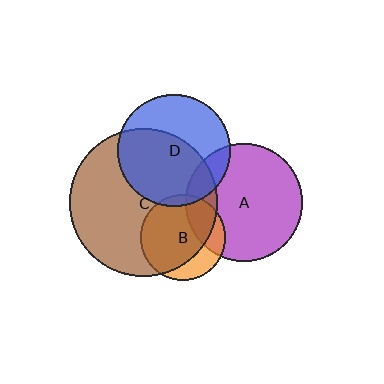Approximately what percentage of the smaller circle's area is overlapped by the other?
Approximately 55%.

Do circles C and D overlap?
Yes.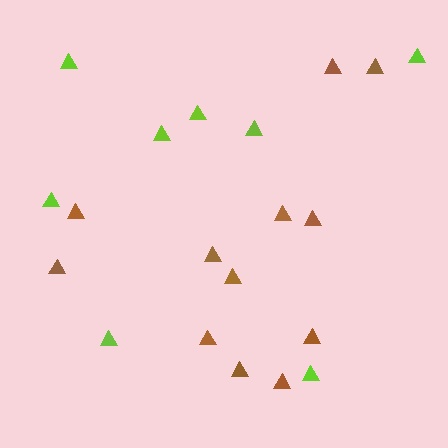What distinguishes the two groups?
There are 2 groups: one group of brown triangles (12) and one group of lime triangles (8).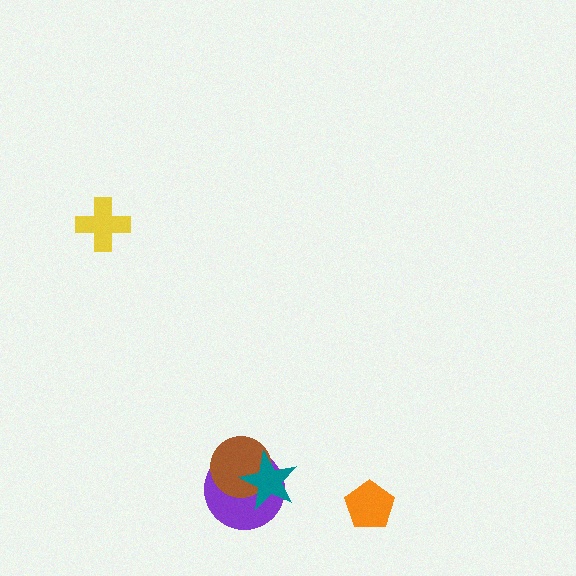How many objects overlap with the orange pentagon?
0 objects overlap with the orange pentagon.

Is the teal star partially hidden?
No, no other shape covers it.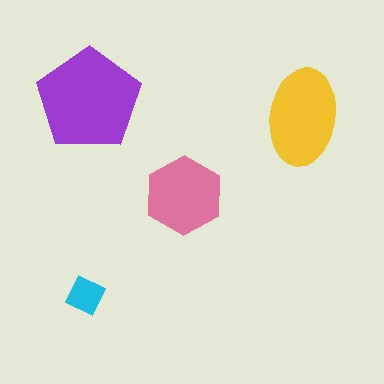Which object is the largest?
The purple pentagon.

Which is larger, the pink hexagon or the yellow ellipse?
The yellow ellipse.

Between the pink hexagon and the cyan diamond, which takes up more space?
The pink hexagon.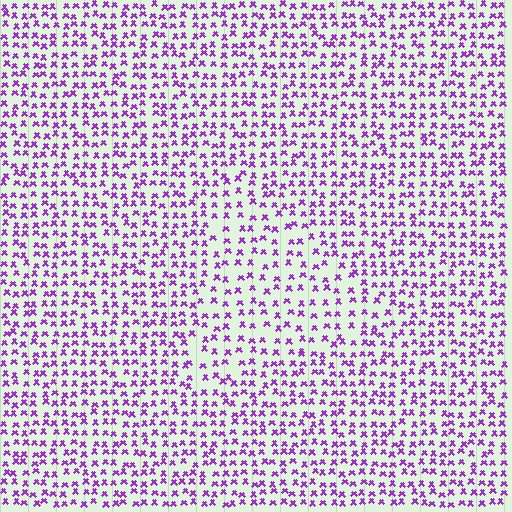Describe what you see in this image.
The image contains small purple elements arranged at two different densities. A triangle-shaped region is visible where the elements are less densely packed than the surrounding area.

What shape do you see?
I see a triangle.